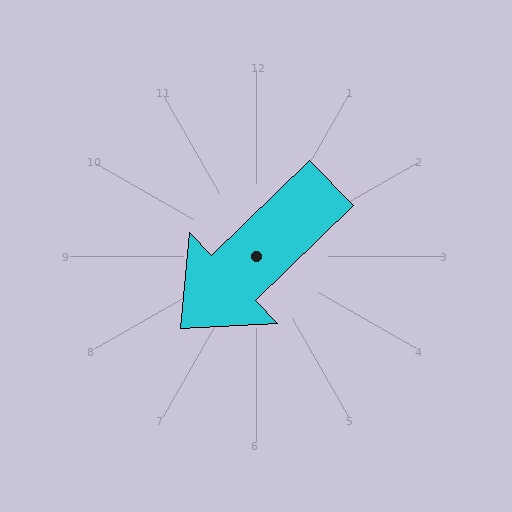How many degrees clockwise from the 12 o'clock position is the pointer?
Approximately 226 degrees.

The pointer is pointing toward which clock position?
Roughly 8 o'clock.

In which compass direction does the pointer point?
Southwest.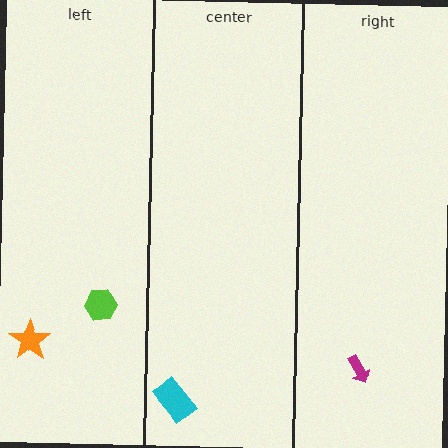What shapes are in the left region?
The orange star, the lime hexagon.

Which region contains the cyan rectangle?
The center region.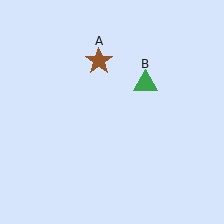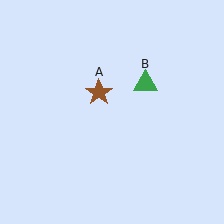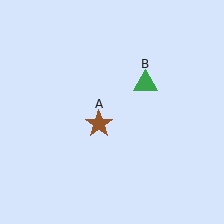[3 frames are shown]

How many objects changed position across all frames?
1 object changed position: brown star (object A).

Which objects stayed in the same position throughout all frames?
Green triangle (object B) remained stationary.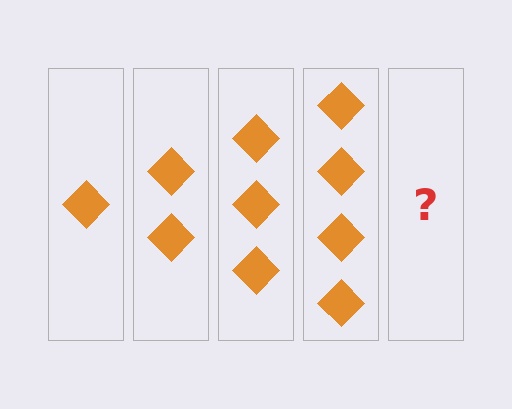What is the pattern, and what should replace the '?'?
The pattern is that each step adds one more diamond. The '?' should be 5 diamonds.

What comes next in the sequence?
The next element should be 5 diamonds.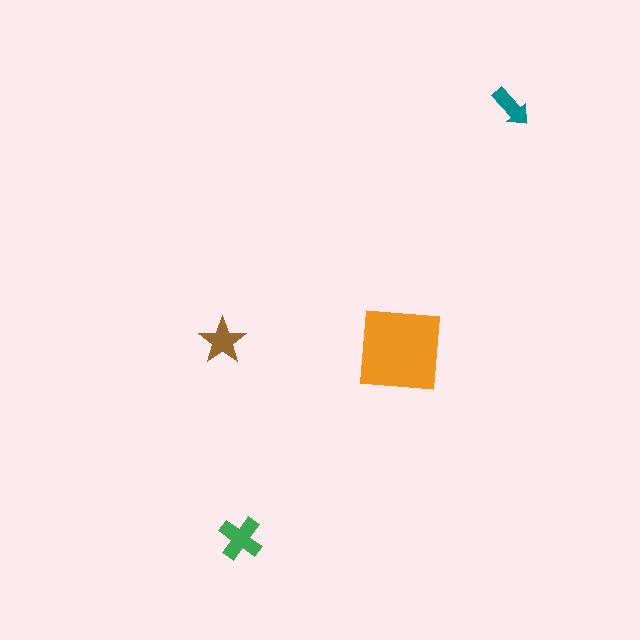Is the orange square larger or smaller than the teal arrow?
Larger.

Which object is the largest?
The orange square.